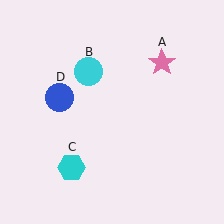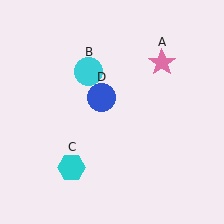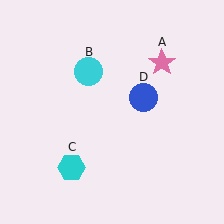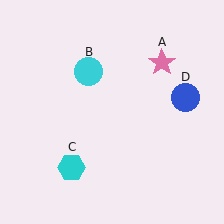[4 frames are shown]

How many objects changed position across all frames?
1 object changed position: blue circle (object D).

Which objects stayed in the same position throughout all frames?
Pink star (object A) and cyan circle (object B) and cyan hexagon (object C) remained stationary.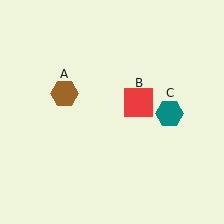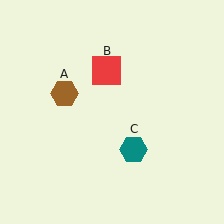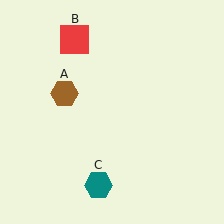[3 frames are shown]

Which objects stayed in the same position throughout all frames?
Brown hexagon (object A) remained stationary.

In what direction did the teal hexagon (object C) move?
The teal hexagon (object C) moved down and to the left.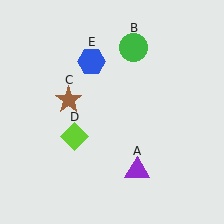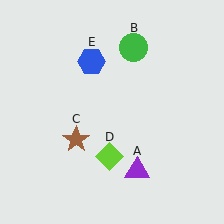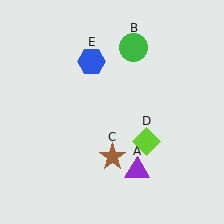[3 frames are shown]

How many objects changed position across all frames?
2 objects changed position: brown star (object C), lime diamond (object D).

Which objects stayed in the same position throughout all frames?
Purple triangle (object A) and green circle (object B) and blue hexagon (object E) remained stationary.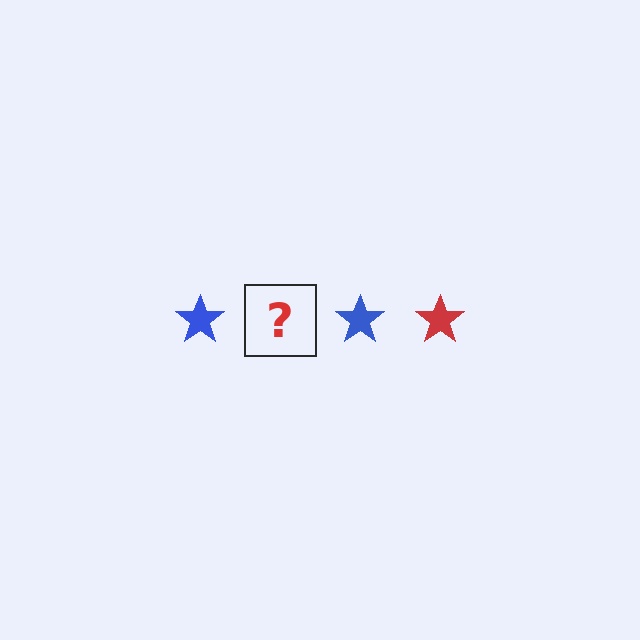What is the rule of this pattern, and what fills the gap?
The rule is that the pattern cycles through blue, red stars. The gap should be filled with a red star.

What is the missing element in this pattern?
The missing element is a red star.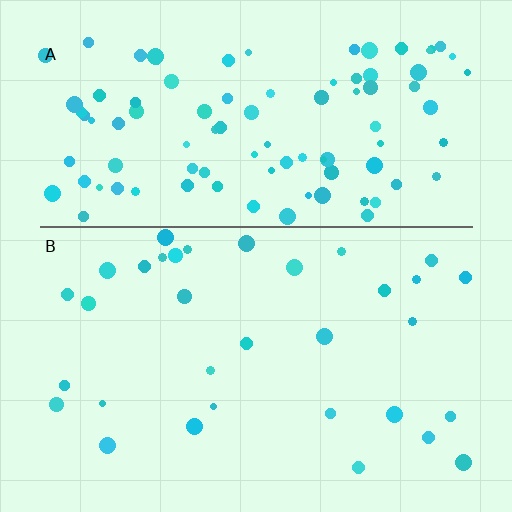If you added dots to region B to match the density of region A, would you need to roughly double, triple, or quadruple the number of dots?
Approximately triple.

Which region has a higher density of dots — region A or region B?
A (the top).